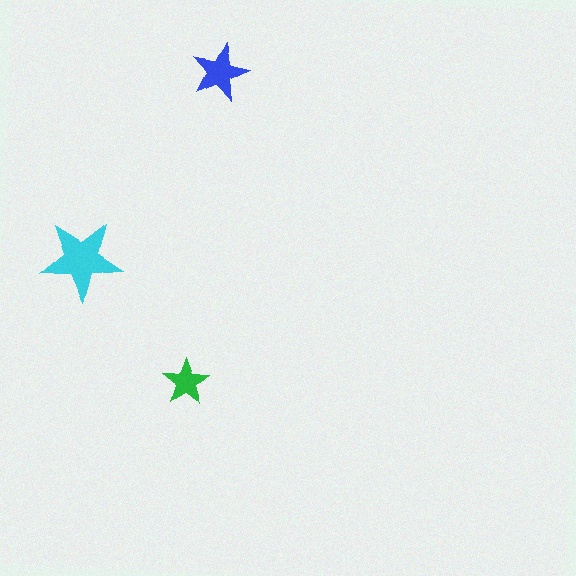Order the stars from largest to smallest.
the cyan one, the blue one, the green one.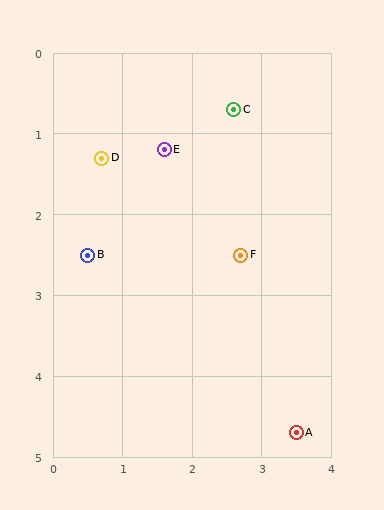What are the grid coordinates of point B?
Point B is at approximately (0.5, 2.5).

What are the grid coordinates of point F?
Point F is at approximately (2.7, 2.5).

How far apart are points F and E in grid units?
Points F and E are about 1.7 grid units apart.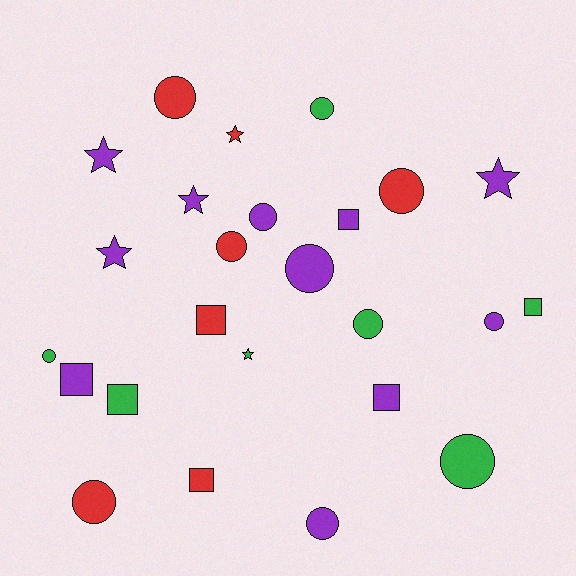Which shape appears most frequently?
Circle, with 12 objects.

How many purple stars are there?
There are 4 purple stars.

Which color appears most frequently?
Purple, with 11 objects.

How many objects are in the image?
There are 25 objects.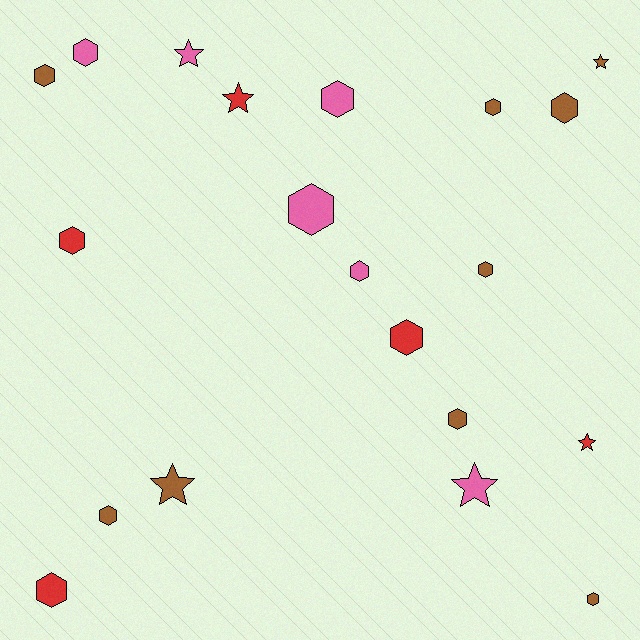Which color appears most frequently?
Brown, with 9 objects.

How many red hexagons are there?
There are 3 red hexagons.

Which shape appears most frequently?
Hexagon, with 14 objects.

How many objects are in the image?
There are 20 objects.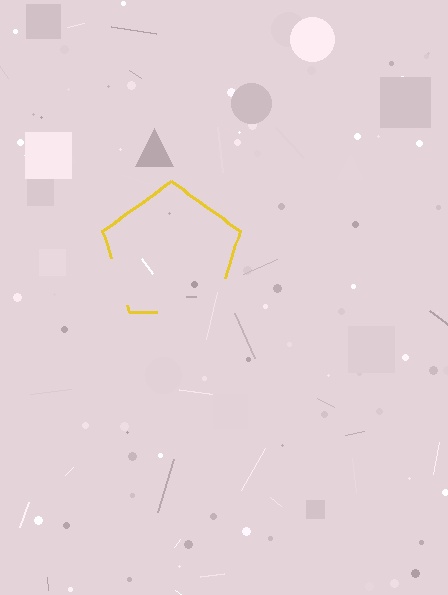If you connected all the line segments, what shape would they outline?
They would outline a pentagon.